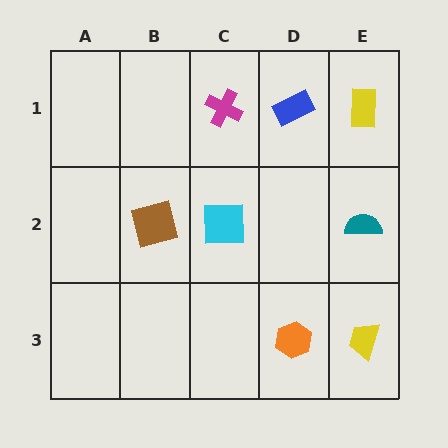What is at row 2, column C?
A cyan square.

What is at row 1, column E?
A yellow rectangle.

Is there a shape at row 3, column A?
No, that cell is empty.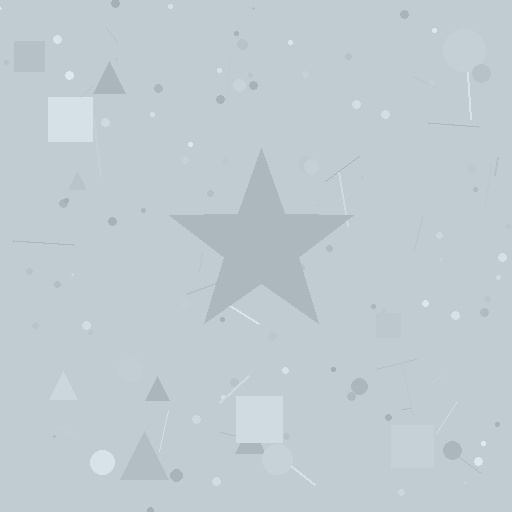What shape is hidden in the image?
A star is hidden in the image.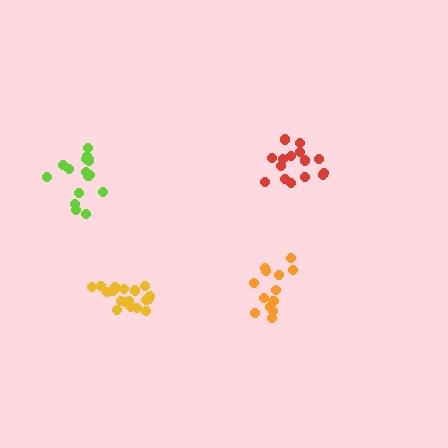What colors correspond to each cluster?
The clusters are colored: yellow, red, lime, orange.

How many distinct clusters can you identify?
There are 4 distinct clusters.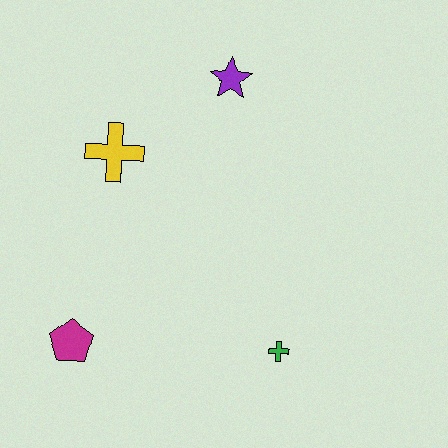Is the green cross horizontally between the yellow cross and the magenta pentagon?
No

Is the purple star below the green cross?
No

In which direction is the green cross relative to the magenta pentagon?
The green cross is to the right of the magenta pentagon.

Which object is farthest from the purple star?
The magenta pentagon is farthest from the purple star.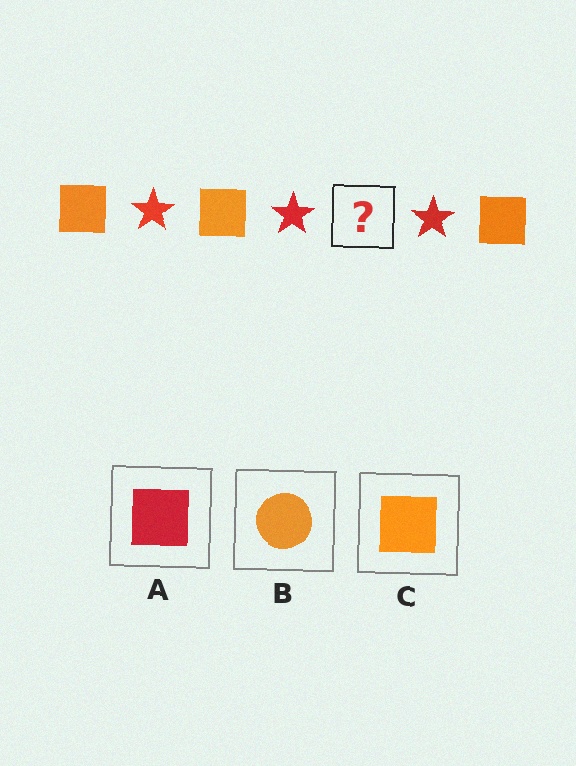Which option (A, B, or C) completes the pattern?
C.